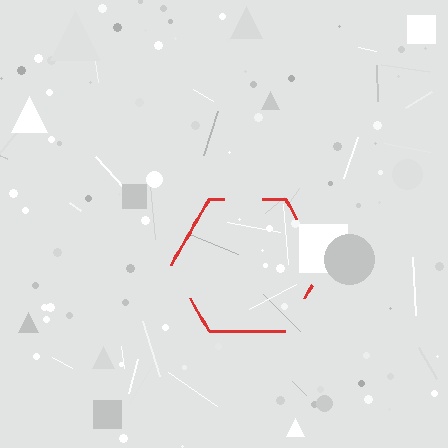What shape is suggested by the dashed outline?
The dashed outline suggests a hexagon.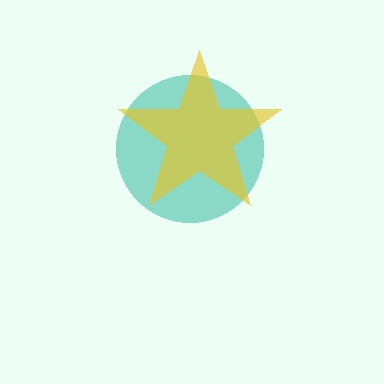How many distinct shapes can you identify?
There are 2 distinct shapes: a teal circle, a yellow star.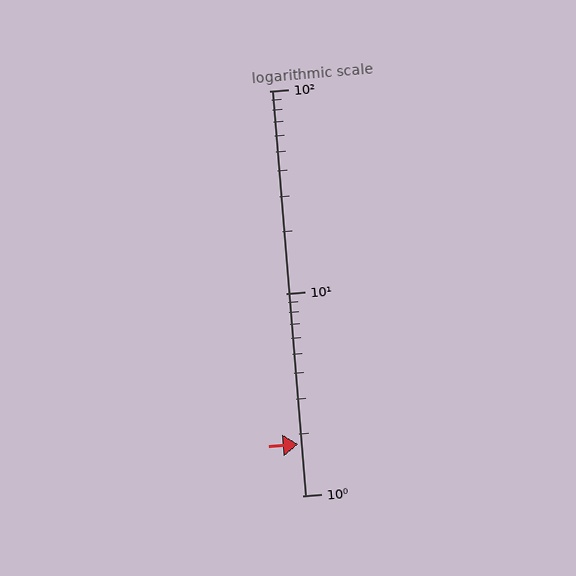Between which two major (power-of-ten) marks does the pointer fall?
The pointer is between 1 and 10.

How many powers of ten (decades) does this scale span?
The scale spans 2 decades, from 1 to 100.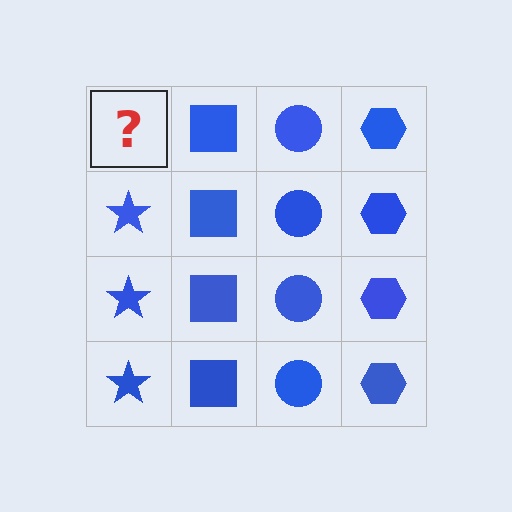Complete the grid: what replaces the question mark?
The question mark should be replaced with a blue star.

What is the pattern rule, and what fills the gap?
The rule is that each column has a consistent shape. The gap should be filled with a blue star.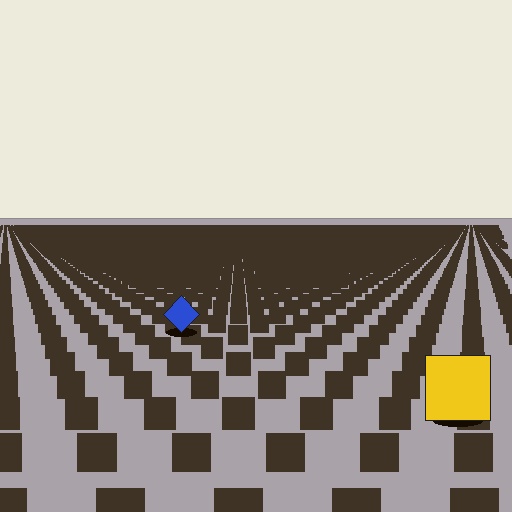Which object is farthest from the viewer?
The blue diamond is farthest from the viewer. It appears smaller and the ground texture around it is denser.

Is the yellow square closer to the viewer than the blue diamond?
Yes. The yellow square is closer — you can tell from the texture gradient: the ground texture is coarser near it.